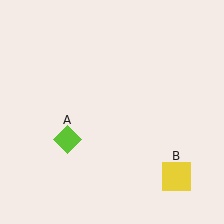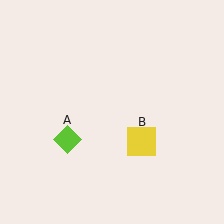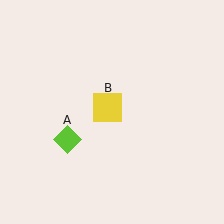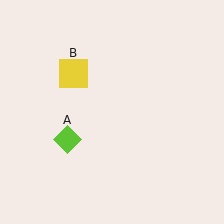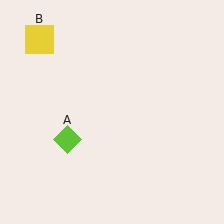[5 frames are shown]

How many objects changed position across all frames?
1 object changed position: yellow square (object B).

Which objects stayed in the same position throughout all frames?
Lime diamond (object A) remained stationary.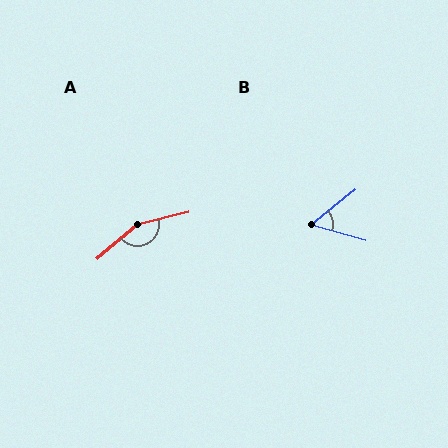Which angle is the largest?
A, at approximately 153 degrees.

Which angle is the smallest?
B, at approximately 54 degrees.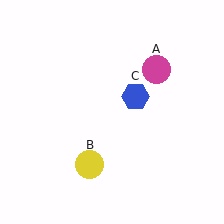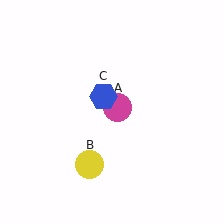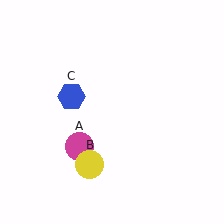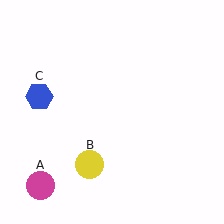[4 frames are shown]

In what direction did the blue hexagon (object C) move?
The blue hexagon (object C) moved left.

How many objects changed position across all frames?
2 objects changed position: magenta circle (object A), blue hexagon (object C).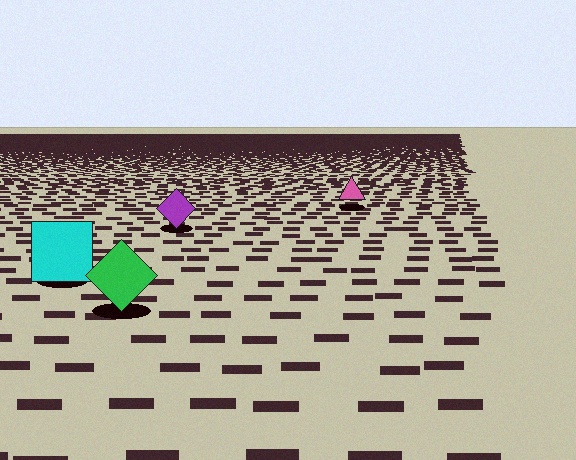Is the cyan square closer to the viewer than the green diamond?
No. The green diamond is closer — you can tell from the texture gradient: the ground texture is coarser near it.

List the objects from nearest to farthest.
From nearest to farthest: the green diamond, the cyan square, the purple diamond, the pink triangle.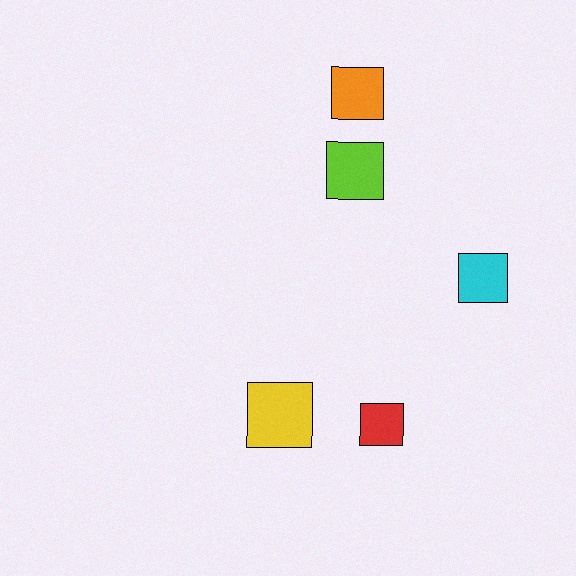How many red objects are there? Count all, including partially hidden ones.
There is 1 red object.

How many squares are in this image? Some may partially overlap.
There are 5 squares.